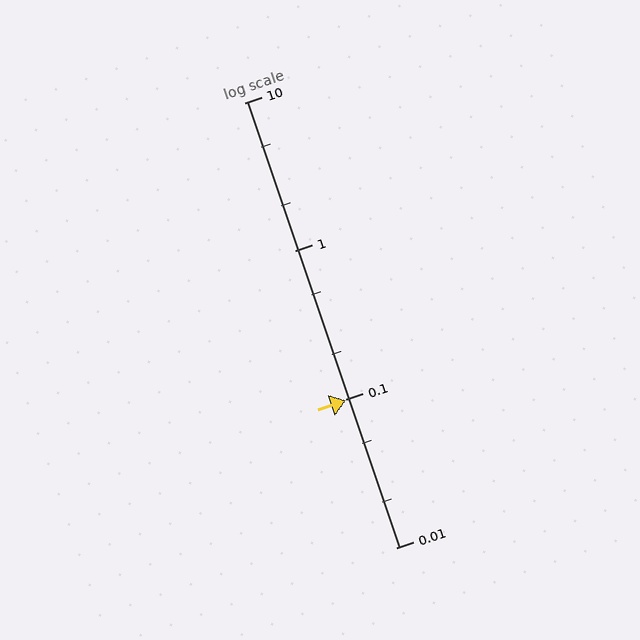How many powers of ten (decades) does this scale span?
The scale spans 3 decades, from 0.01 to 10.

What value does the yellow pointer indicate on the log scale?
The pointer indicates approximately 0.099.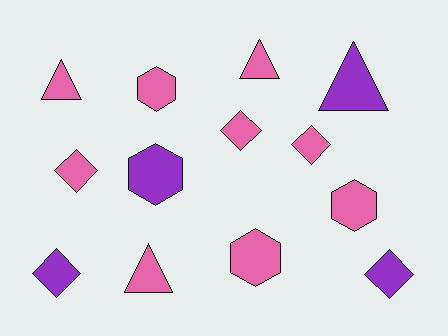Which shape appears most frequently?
Diamond, with 5 objects.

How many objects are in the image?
There are 13 objects.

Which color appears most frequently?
Pink, with 9 objects.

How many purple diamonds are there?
There are 2 purple diamonds.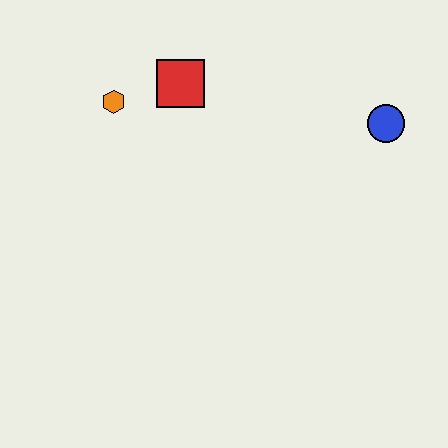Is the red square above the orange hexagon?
Yes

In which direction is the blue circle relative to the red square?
The blue circle is to the right of the red square.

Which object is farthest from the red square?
The blue circle is farthest from the red square.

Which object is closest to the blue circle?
The red square is closest to the blue circle.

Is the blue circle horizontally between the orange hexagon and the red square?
No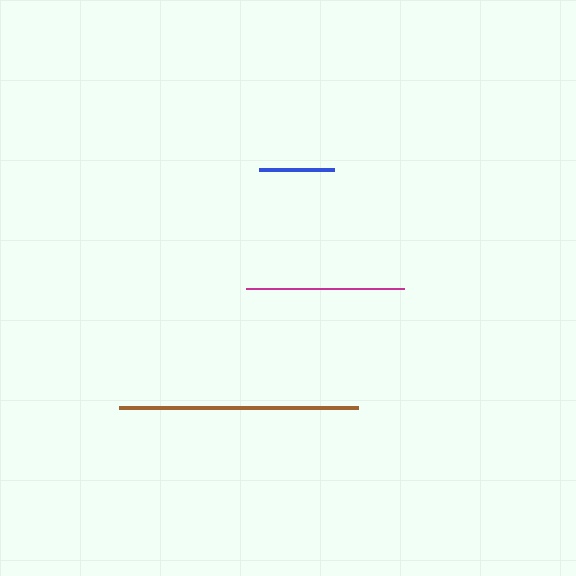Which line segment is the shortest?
The blue line is the shortest at approximately 75 pixels.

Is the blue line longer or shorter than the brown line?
The brown line is longer than the blue line.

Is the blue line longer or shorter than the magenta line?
The magenta line is longer than the blue line.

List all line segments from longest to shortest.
From longest to shortest: brown, magenta, blue.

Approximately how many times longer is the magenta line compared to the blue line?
The magenta line is approximately 2.1 times the length of the blue line.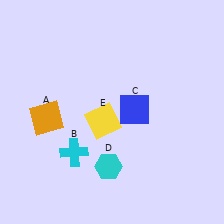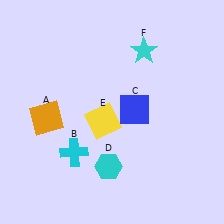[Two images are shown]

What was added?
A cyan star (F) was added in Image 2.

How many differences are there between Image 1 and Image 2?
There is 1 difference between the two images.